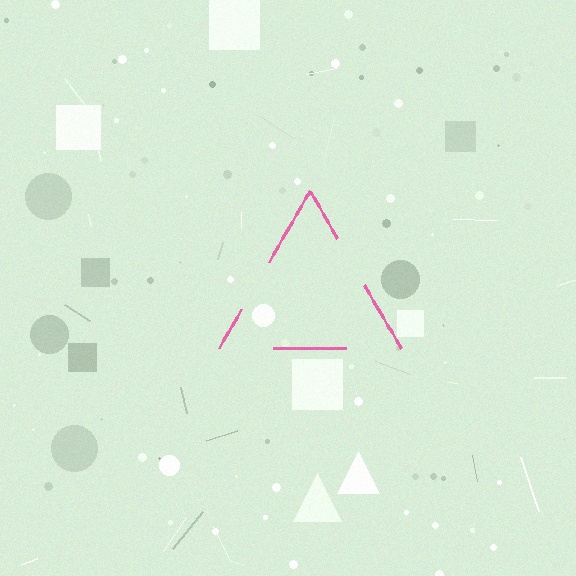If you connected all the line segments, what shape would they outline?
They would outline a triangle.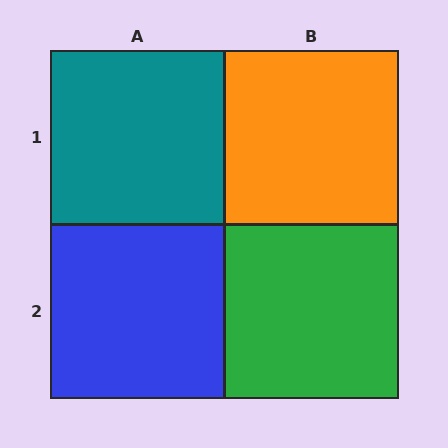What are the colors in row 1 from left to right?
Teal, orange.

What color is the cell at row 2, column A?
Blue.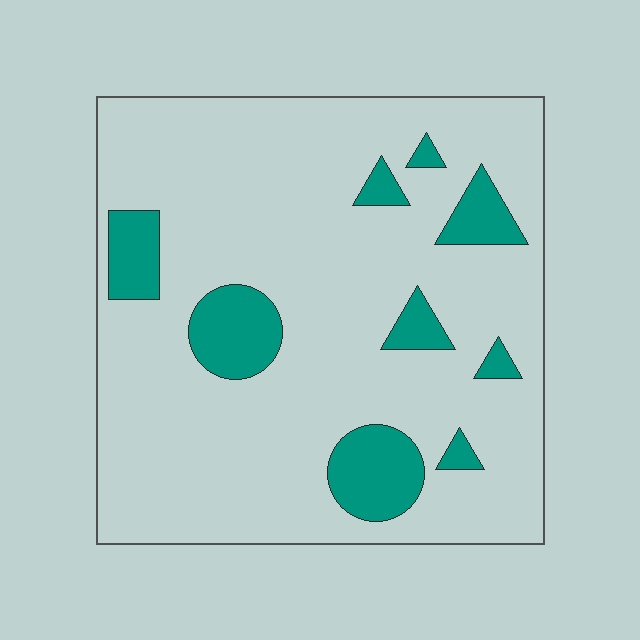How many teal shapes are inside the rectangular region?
9.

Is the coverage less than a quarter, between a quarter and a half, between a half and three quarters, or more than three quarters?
Less than a quarter.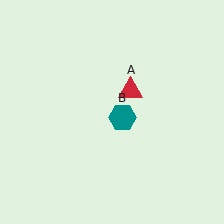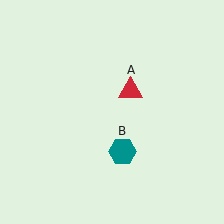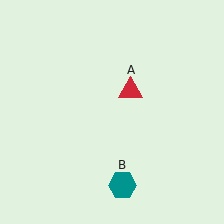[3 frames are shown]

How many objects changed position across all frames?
1 object changed position: teal hexagon (object B).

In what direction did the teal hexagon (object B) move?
The teal hexagon (object B) moved down.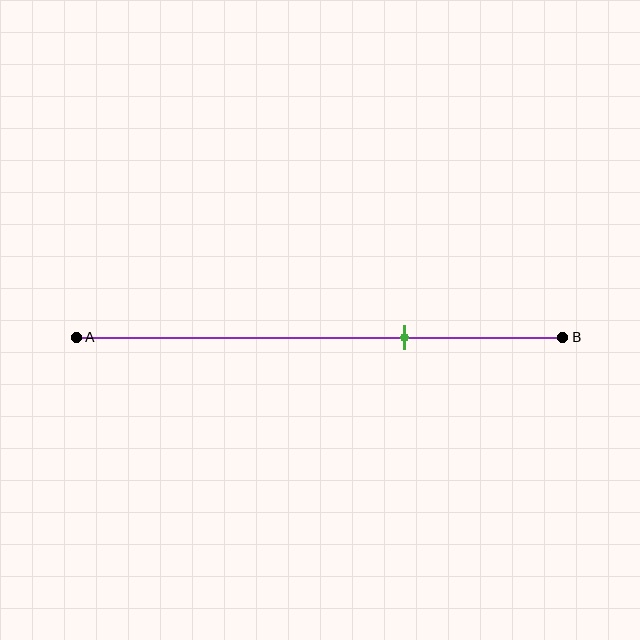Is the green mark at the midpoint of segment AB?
No, the mark is at about 65% from A, not at the 50% midpoint.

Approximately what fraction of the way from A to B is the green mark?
The green mark is approximately 65% of the way from A to B.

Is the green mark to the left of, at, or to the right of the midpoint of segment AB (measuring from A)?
The green mark is to the right of the midpoint of segment AB.